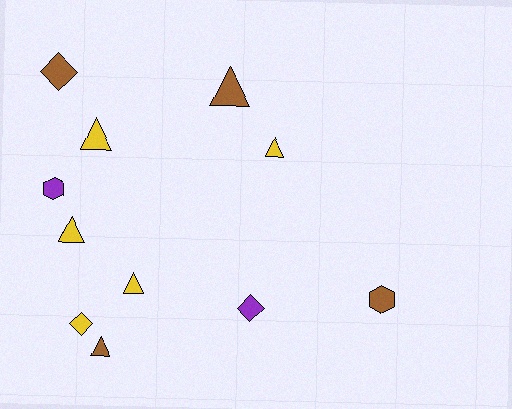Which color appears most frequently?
Yellow, with 5 objects.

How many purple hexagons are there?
There is 1 purple hexagon.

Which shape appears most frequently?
Triangle, with 6 objects.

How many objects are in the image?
There are 11 objects.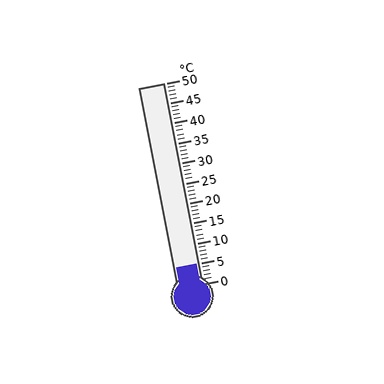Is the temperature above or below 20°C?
The temperature is below 20°C.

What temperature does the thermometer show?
The thermometer shows approximately 5°C.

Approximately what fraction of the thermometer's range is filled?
The thermometer is filled to approximately 10% of its range.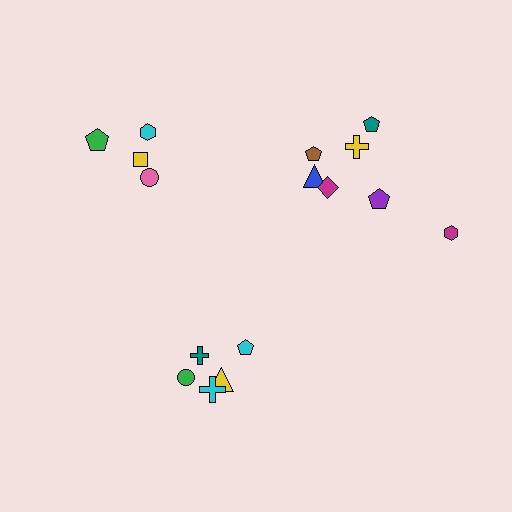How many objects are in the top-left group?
There are 4 objects.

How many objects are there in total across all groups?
There are 16 objects.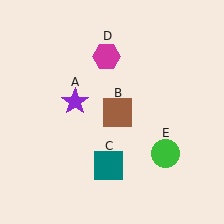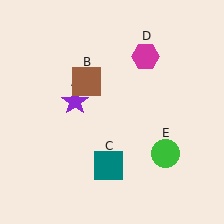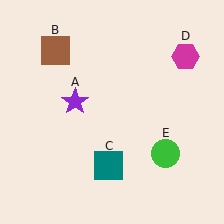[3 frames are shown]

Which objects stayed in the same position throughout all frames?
Purple star (object A) and teal square (object C) and green circle (object E) remained stationary.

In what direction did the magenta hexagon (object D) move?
The magenta hexagon (object D) moved right.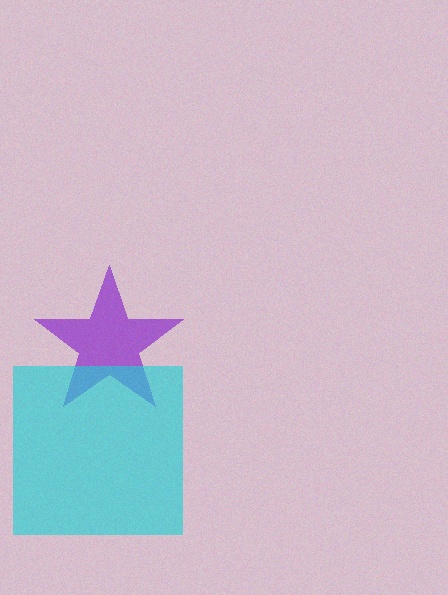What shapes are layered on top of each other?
The layered shapes are: a purple star, a cyan square.